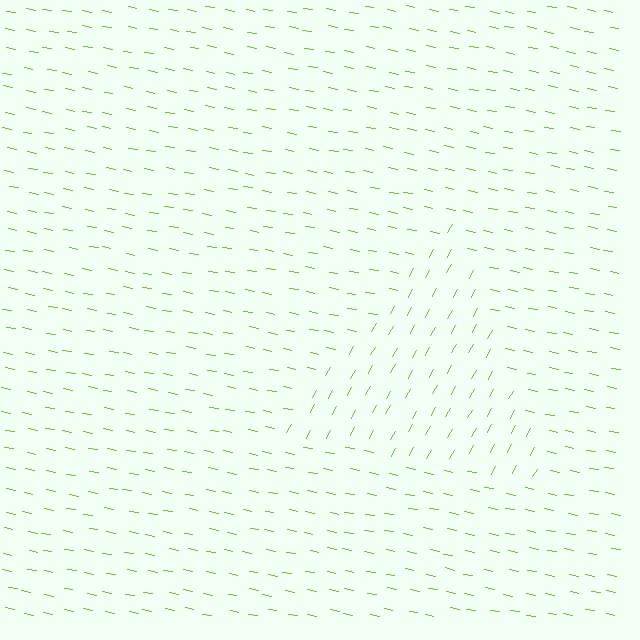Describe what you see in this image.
The image is filled with small lime line segments. A triangle region in the image has lines oriented differently from the surrounding lines, creating a visible texture boundary.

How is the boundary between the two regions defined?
The boundary is defined purely by a change in line orientation (approximately 71 degrees difference). All lines are the same color and thickness.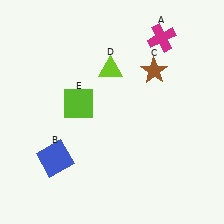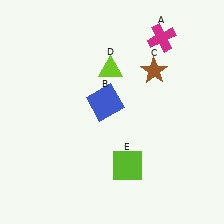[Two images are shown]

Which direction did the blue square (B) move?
The blue square (B) moved up.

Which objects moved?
The objects that moved are: the blue square (B), the lime square (E).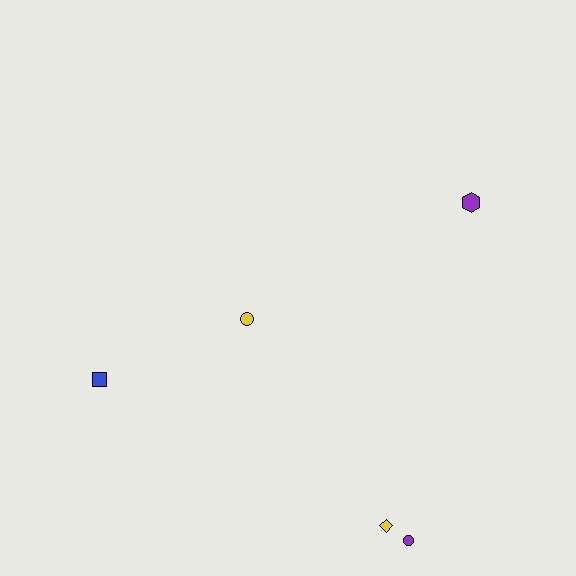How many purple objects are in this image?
There are 2 purple objects.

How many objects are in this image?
There are 5 objects.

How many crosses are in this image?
There are no crosses.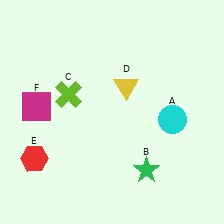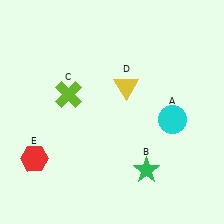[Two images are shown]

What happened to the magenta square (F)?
The magenta square (F) was removed in Image 2. It was in the top-left area of Image 1.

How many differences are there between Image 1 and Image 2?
There is 1 difference between the two images.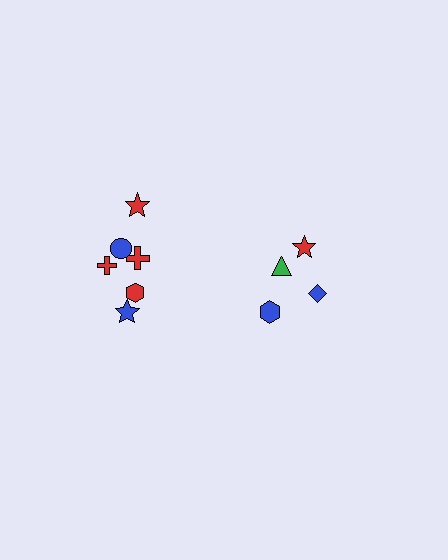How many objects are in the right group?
There are 4 objects.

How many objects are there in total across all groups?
There are 10 objects.